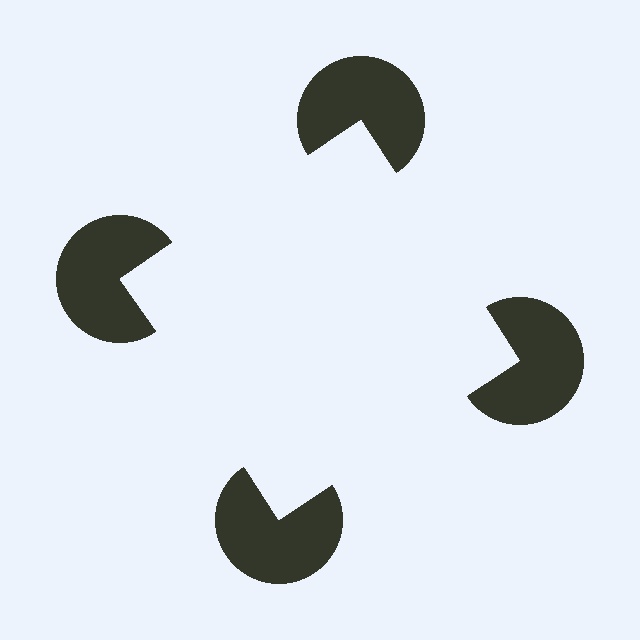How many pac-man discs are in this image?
There are 4 — one at each vertex of the illusory square.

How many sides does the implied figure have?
4 sides.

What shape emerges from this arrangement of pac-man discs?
An illusory square — its edges are inferred from the aligned wedge cuts in the pac-man discs, not physically drawn.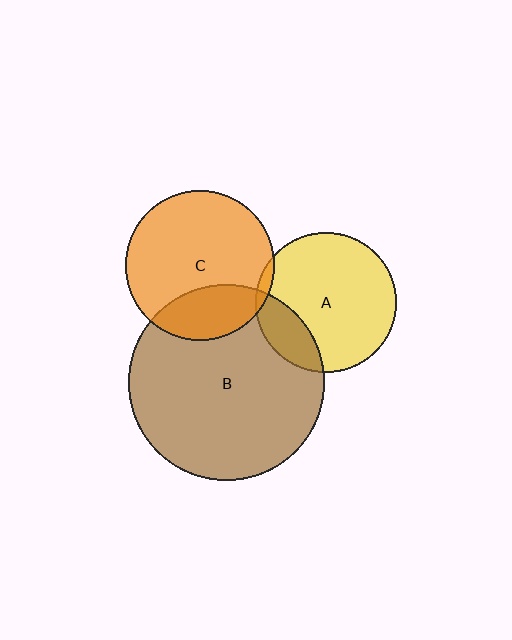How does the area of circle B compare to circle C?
Approximately 1.7 times.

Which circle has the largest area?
Circle B (brown).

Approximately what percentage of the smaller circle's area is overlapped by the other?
Approximately 25%.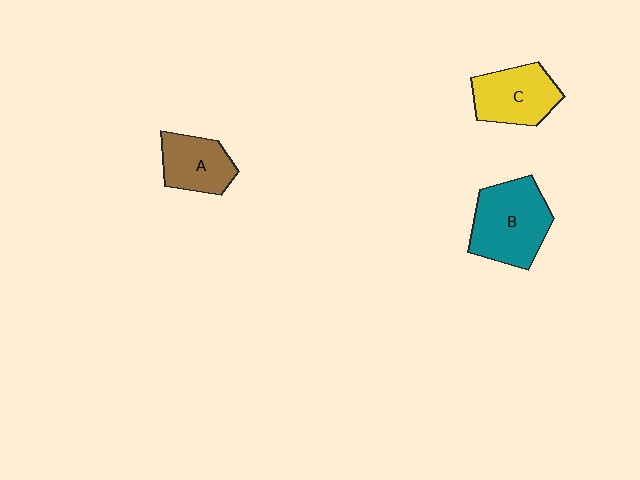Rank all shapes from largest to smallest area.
From largest to smallest: B (teal), C (yellow), A (brown).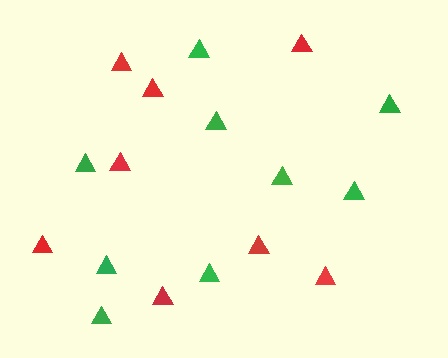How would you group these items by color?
There are 2 groups: one group of green triangles (9) and one group of red triangles (8).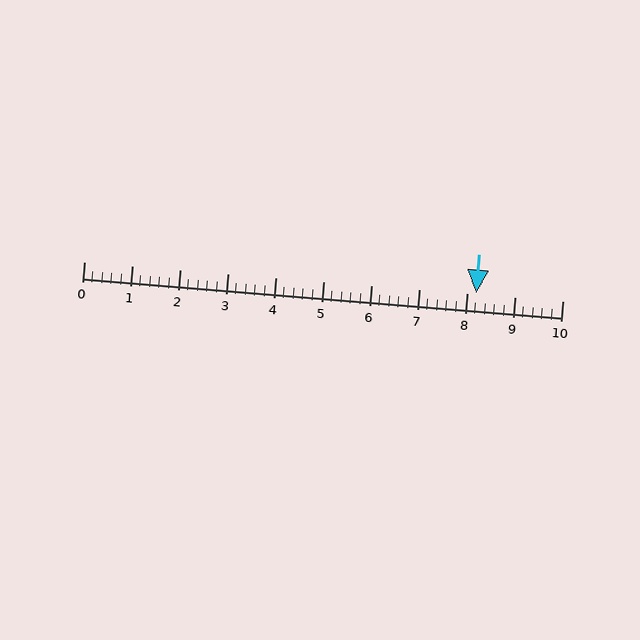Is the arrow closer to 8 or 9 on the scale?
The arrow is closer to 8.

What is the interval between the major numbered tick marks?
The major tick marks are spaced 1 units apart.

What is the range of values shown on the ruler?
The ruler shows values from 0 to 10.